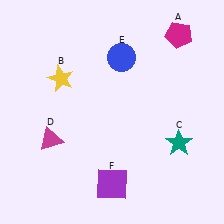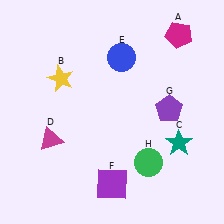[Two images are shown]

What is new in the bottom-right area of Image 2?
A green circle (H) was added in the bottom-right area of Image 2.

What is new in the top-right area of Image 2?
A purple pentagon (G) was added in the top-right area of Image 2.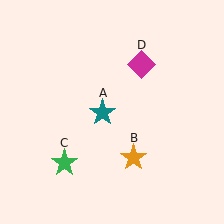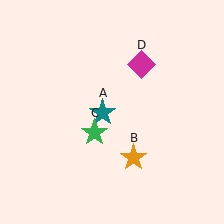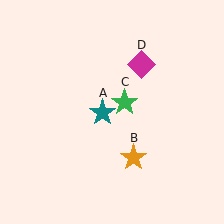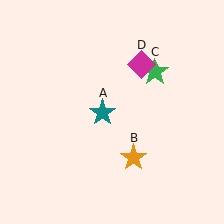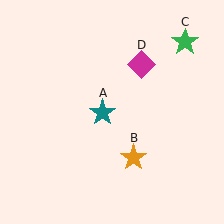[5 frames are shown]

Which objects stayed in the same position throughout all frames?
Teal star (object A) and orange star (object B) and magenta diamond (object D) remained stationary.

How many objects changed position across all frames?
1 object changed position: green star (object C).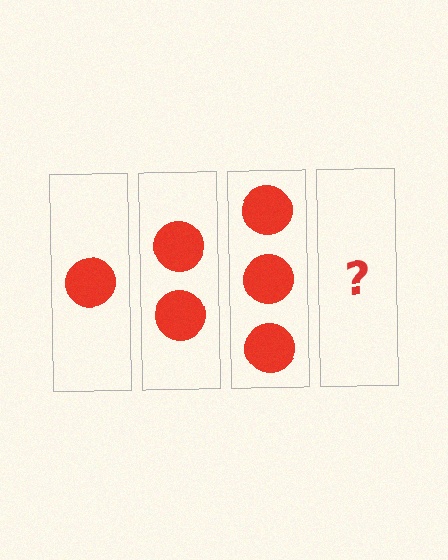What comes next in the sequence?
The next element should be 4 circles.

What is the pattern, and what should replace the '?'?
The pattern is that each step adds one more circle. The '?' should be 4 circles.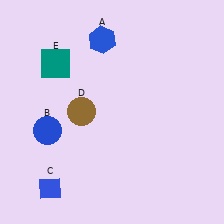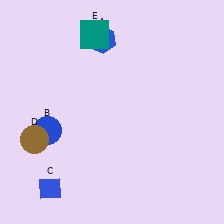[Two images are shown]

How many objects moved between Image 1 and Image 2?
2 objects moved between the two images.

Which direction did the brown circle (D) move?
The brown circle (D) moved left.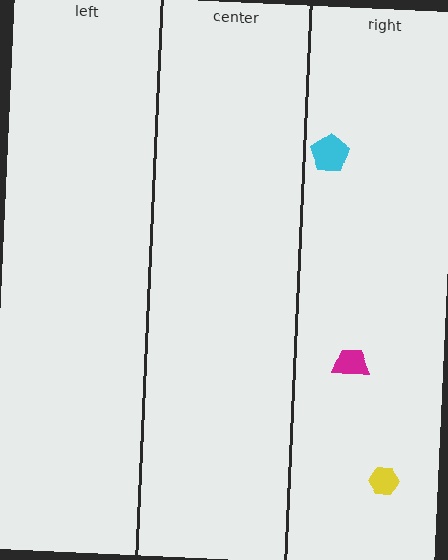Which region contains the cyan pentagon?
The right region.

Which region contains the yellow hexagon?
The right region.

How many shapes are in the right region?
3.